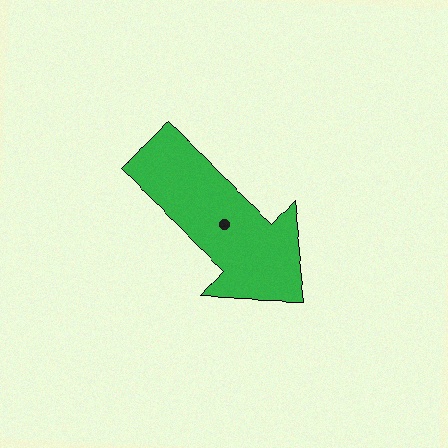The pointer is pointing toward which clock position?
Roughly 4 o'clock.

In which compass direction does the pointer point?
Southeast.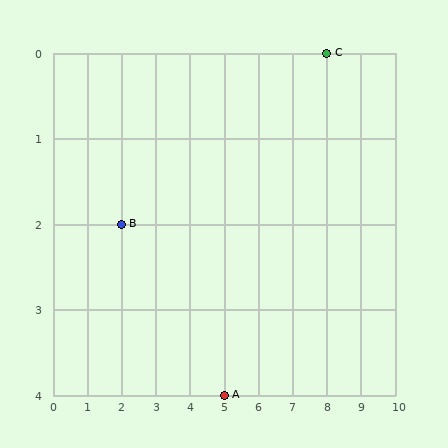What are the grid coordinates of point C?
Point C is at grid coordinates (8, 0).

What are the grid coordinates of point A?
Point A is at grid coordinates (5, 4).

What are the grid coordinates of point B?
Point B is at grid coordinates (2, 2).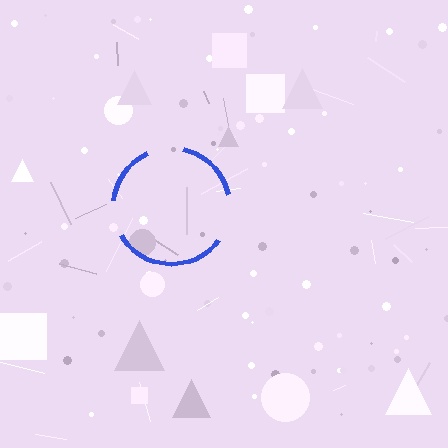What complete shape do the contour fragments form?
The contour fragments form a circle.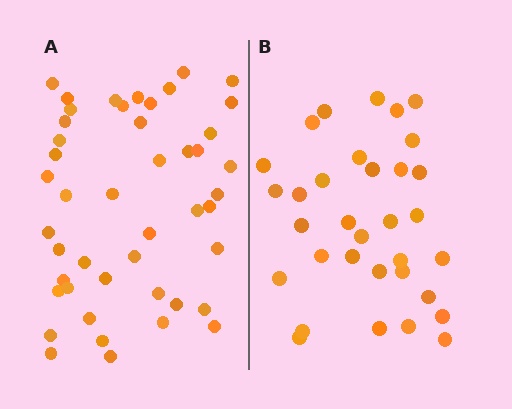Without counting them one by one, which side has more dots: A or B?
Region A (the left region) has more dots.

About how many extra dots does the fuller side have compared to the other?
Region A has approximately 15 more dots than region B.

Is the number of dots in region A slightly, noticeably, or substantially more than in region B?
Region A has noticeably more, but not dramatically so. The ratio is roughly 1.4 to 1.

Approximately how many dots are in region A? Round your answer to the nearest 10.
About 50 dots. (The exact count is 46, which rounds to 50.)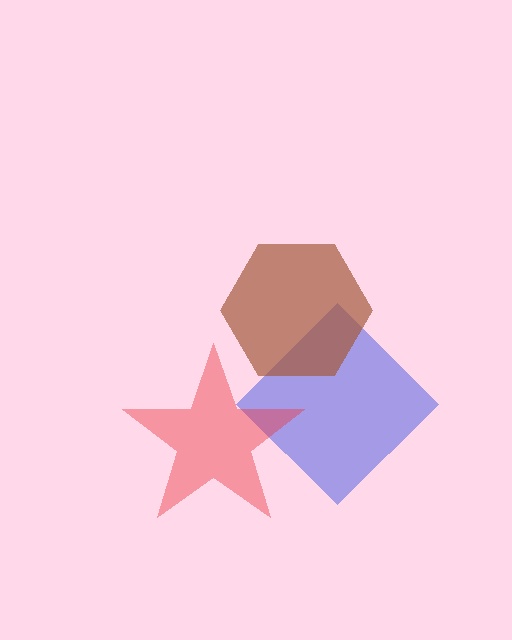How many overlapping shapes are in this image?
There are 3 overlapping shapes in the image.